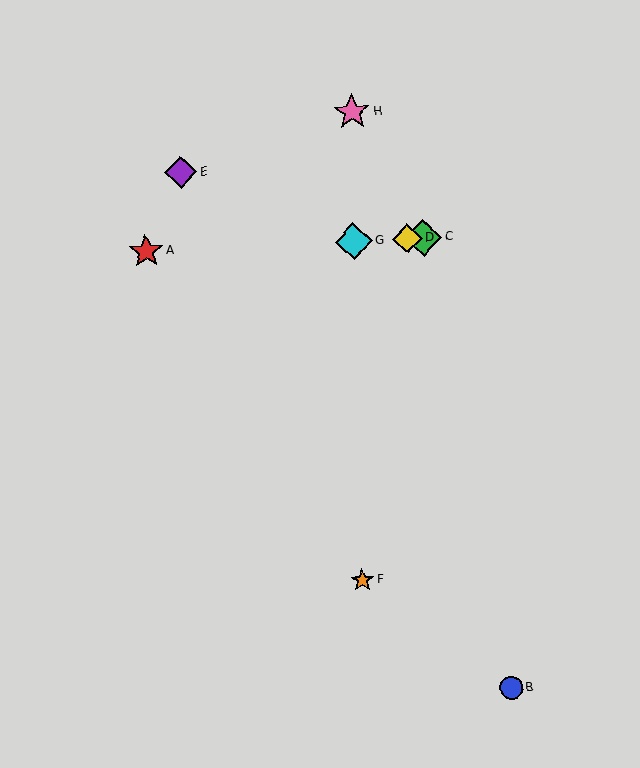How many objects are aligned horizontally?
4 objects (A, C, D, G) are aligned horizontally.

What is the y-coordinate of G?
Object G is at y≈241.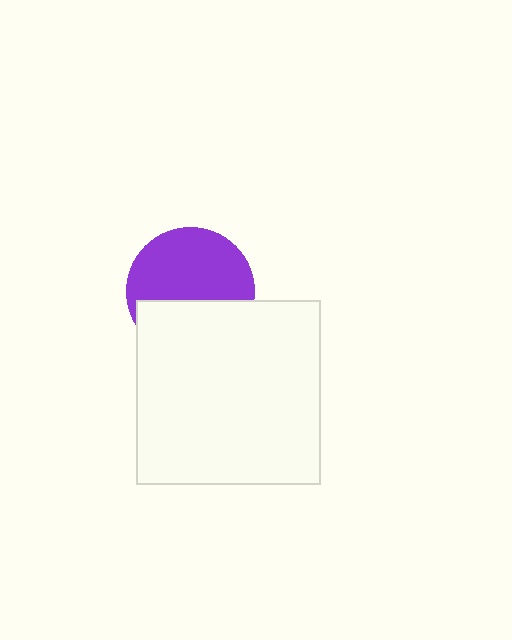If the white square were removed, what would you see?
You would see the complete purple circle.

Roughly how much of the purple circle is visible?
About half of it is visible (roughly 59%).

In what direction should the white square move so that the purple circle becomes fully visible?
The white square should move down. That is the shortest direction to clear the overlap and leave the purple circle fully visible.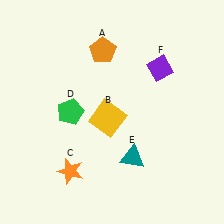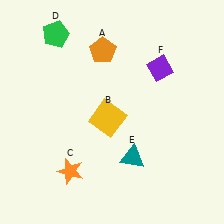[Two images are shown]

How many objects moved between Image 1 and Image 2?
1 object moved between the two images.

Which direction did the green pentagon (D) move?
The green pentagon (D) moved up.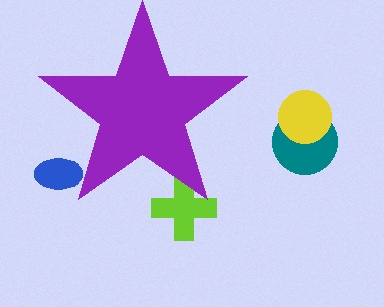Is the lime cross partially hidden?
Yes, the lime cross is partially hidden behind the purple star.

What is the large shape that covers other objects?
A purple star.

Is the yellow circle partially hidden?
No, the yellow circle is fully visible.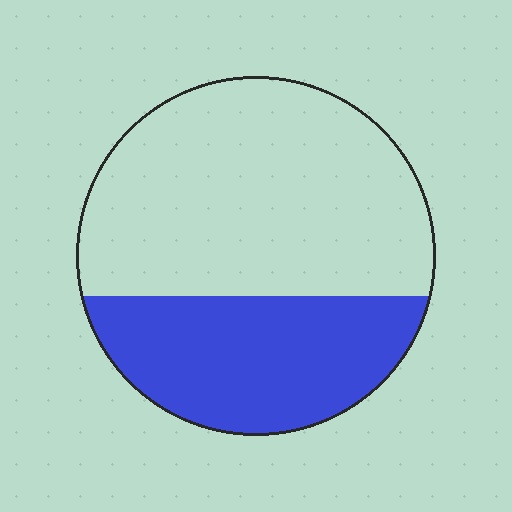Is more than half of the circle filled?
No.